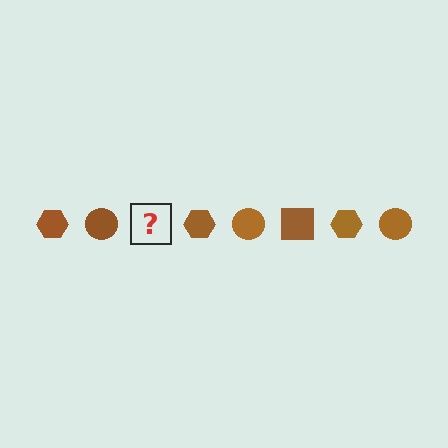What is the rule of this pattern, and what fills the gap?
The rule is that the pattern cycles through hexagon, circle, square shapes in brown. The gap should be filled with a brown square.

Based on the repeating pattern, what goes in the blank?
The blank should be a brown square.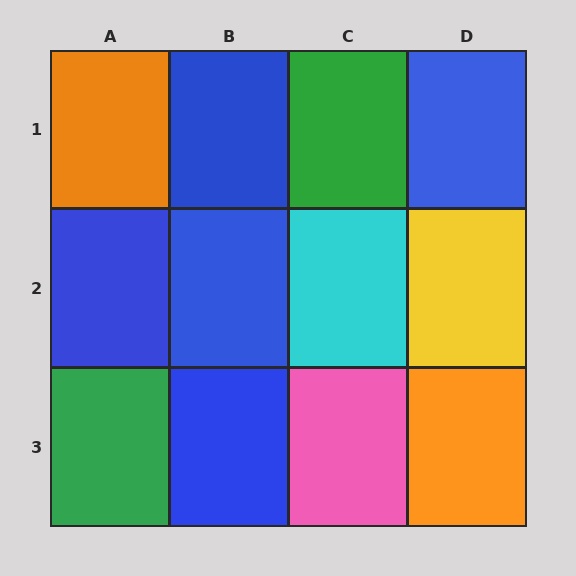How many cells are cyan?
1 cell is cyan.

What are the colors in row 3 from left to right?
Green, blue, pink, orange.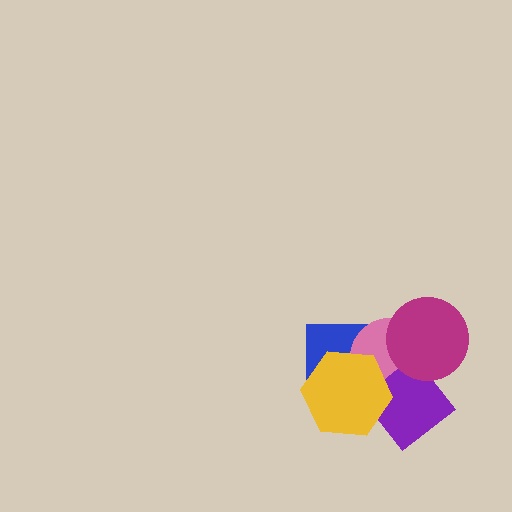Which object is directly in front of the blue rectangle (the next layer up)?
The pink circle is directly in front of the blue rectangle.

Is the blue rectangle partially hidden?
Yes, it is partially covered by another shape.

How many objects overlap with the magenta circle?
3 objects overlap with the magenta circle.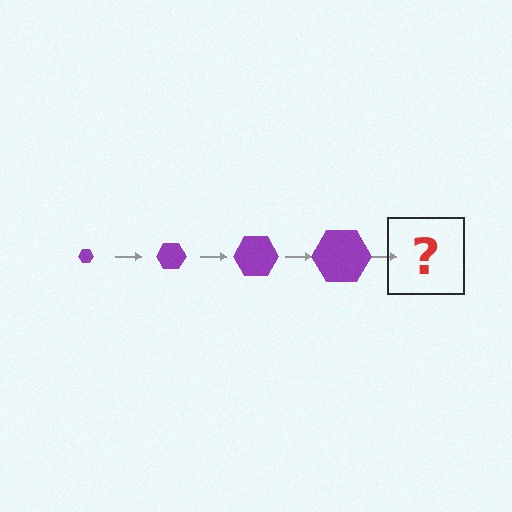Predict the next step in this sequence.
The next step is a purple hexagon, larger than the previous one.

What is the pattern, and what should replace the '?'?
The pattern is that the hexagon gets progressively larger each step. The '?' should be a purple hexagon, larger than the previous one.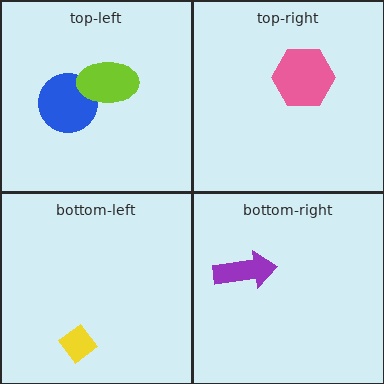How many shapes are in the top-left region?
2.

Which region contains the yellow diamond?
The bottom-left region.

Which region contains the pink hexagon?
The top-right region.